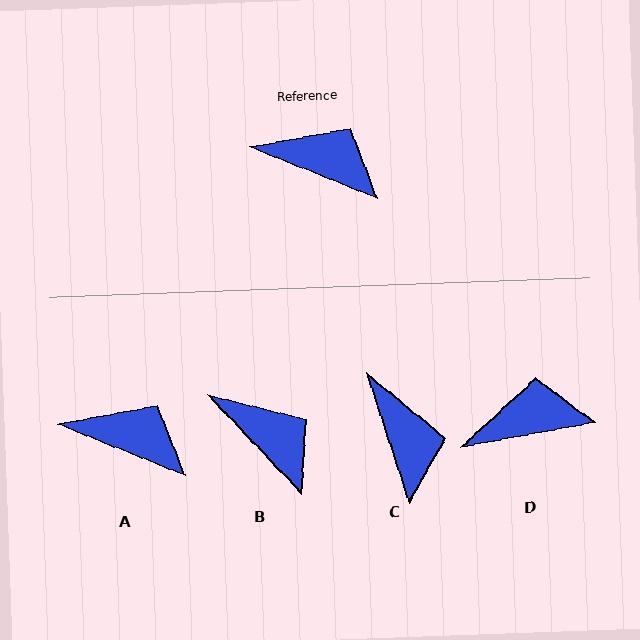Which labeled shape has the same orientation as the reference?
A.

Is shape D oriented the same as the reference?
No, it is off by about 32 degrees.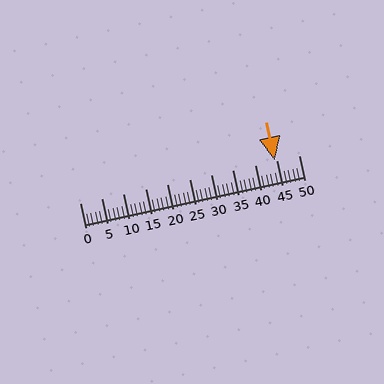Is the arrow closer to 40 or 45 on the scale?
The arrow is closer to 45.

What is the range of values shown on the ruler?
The ruler shows values from 0 to 50.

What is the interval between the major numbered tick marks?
The major tick marks are spaced 5 units apart.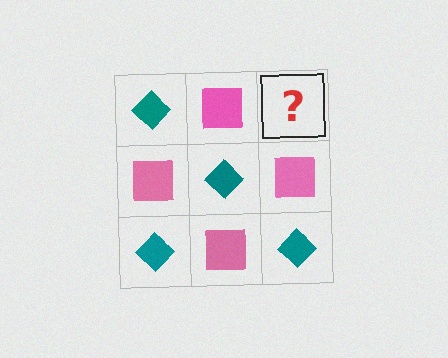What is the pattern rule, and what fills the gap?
The rule is that it alternates teal diamond and pink square in a checkerboard pattern. The gap should be filled with a teal diamond.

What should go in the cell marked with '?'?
The missing cell should contain a teal diamond.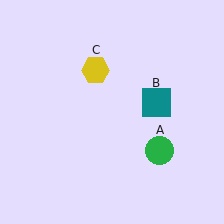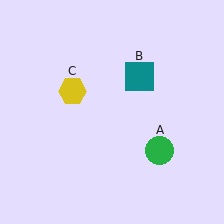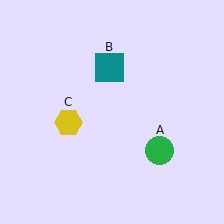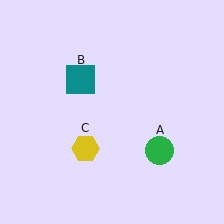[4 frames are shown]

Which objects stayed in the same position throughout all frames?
Green circle (object A) remained stationary.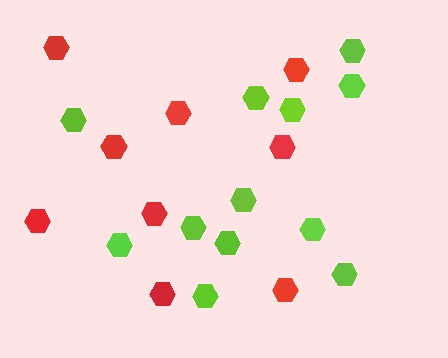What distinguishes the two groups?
There are 2 groups: one group of red hexagons (9) and one group of lime hexagons (12).